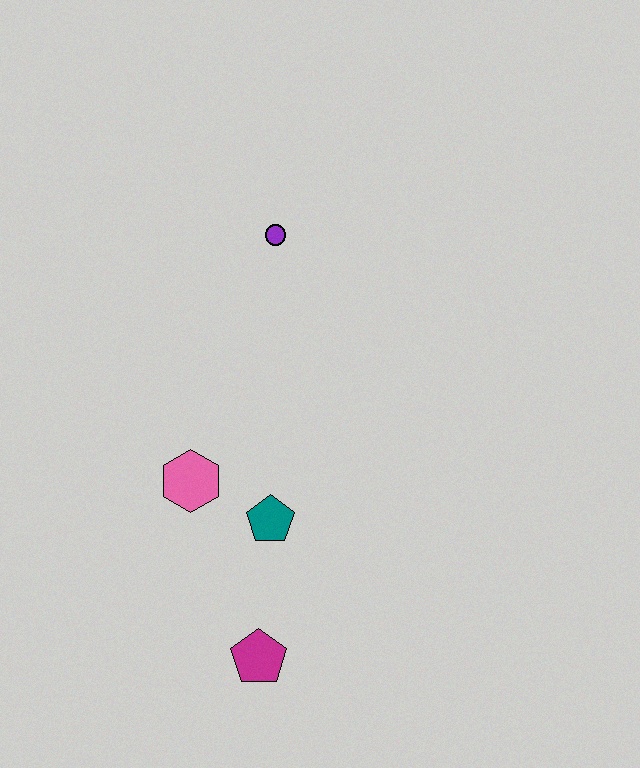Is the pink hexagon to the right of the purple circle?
No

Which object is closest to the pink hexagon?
The teal pentagon is closest to the pink hexagon.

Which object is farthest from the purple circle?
The magenta pentagon is farthest from the purple circle.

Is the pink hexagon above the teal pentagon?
Yes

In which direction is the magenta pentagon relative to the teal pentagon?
The magenta pentagon is below the teal pentagon.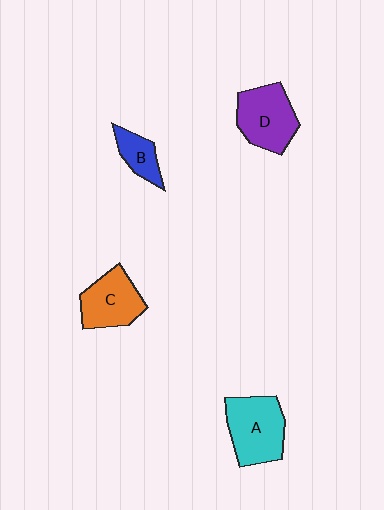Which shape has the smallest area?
Shape B (blue).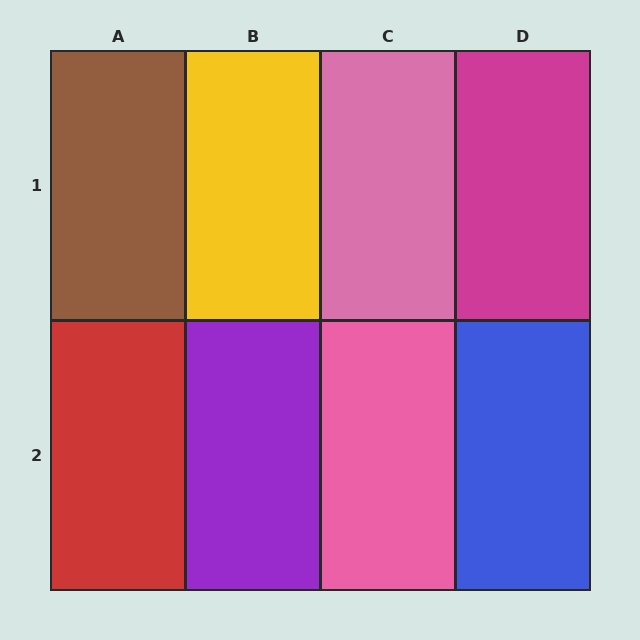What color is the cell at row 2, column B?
Purple.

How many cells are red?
1 cell is red.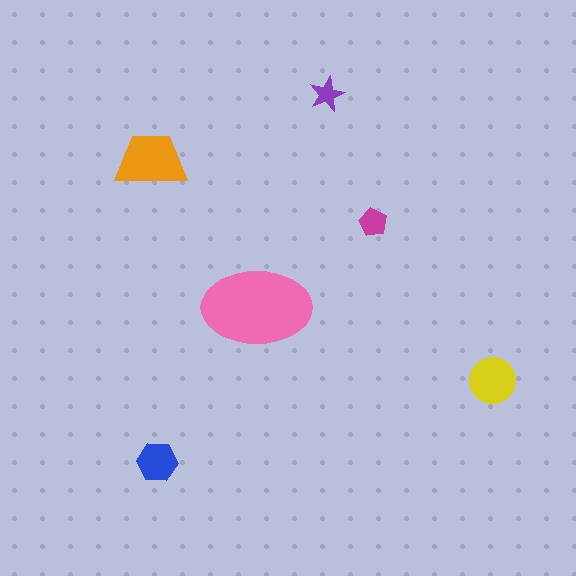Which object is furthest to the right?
The yellow circle is rightmost.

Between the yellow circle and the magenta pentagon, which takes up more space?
The yellow circle.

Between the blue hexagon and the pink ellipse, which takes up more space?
The pink ellipse.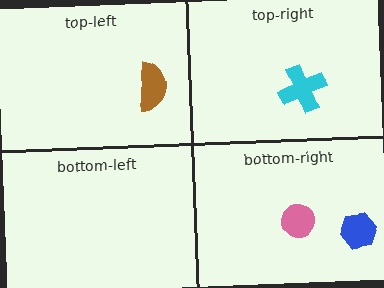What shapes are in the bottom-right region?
The pink circle, the blue hexagon.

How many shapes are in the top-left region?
1.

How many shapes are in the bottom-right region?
2.